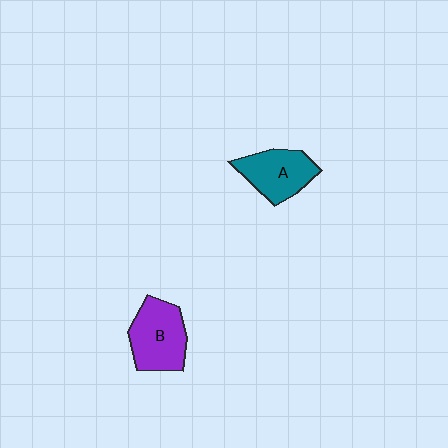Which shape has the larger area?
Shape B (purple).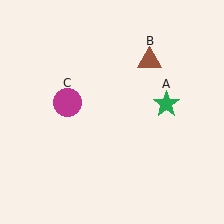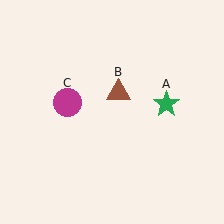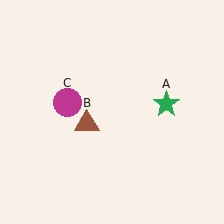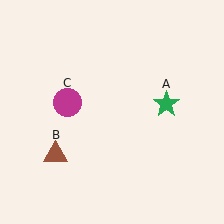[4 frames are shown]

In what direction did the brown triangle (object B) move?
The brown triangle (object B) moved down and to the left.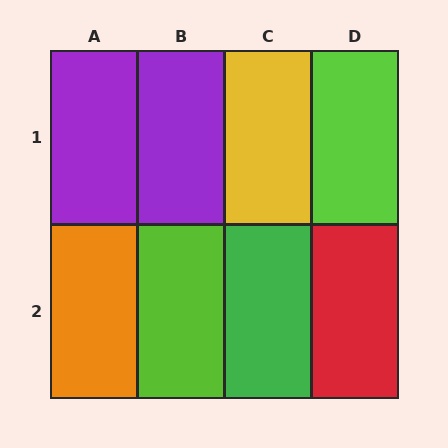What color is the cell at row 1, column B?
Purple.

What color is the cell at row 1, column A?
Purple.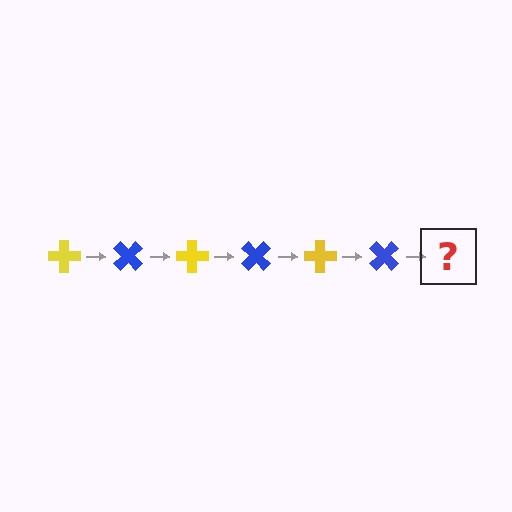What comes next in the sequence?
The next element should be a yellow cross, rotated 270 degrees from the start.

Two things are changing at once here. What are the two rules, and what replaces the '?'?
The two rules are that it rotates 45 degrees each step and the color cycles through yellow and blue. The '?' should be a yellow cross, rotated 270 degrees from the start.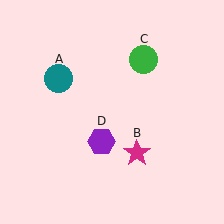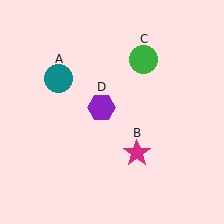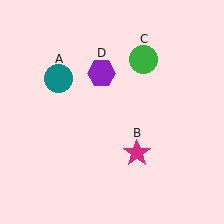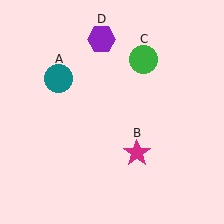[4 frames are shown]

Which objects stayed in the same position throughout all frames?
Teal circle (object A) and magenta star (object B) and green circle (object C) remained stationary.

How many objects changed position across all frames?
1 object changed position: purple hexagon (object D).